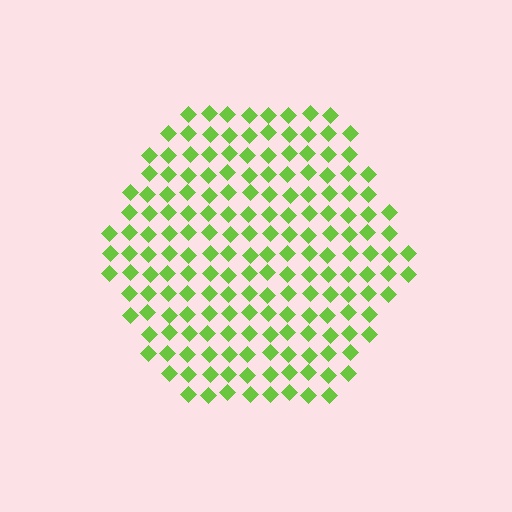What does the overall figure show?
The overall figure shows a hexagon.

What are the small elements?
The small elements are diamonds.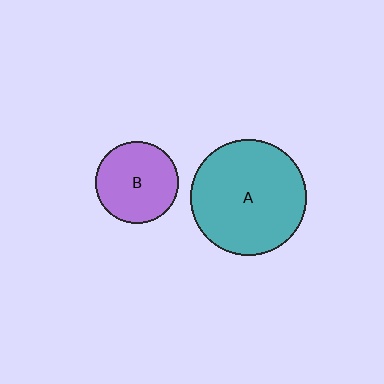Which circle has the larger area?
Circle A (teal).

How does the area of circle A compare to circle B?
Approximately 2.0 times.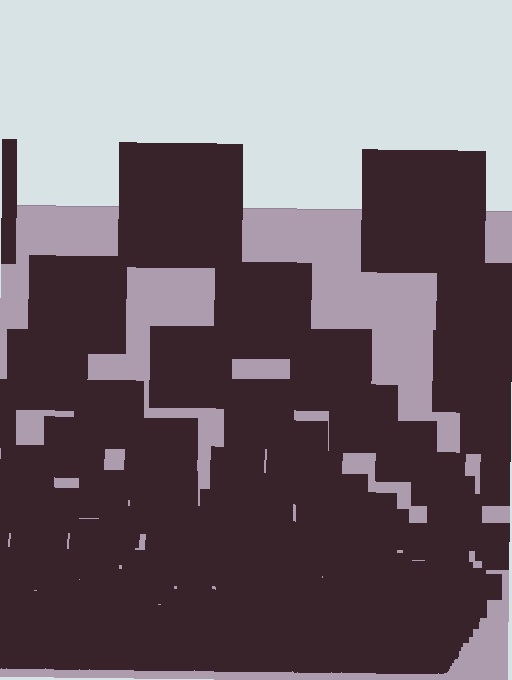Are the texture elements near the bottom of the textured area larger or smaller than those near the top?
Smaller. The gradient is inverted — elements near the bottom are smaller and denser.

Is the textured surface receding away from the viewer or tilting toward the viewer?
The surface appears to tilt toward the viewer. Texture elements get larger and sparser toward the top.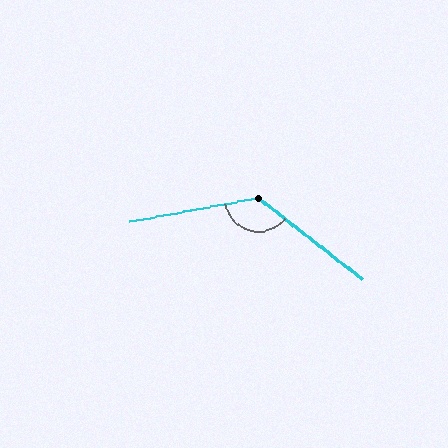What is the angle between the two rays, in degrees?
Approximately 132 degrees.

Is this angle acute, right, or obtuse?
It is obtuse.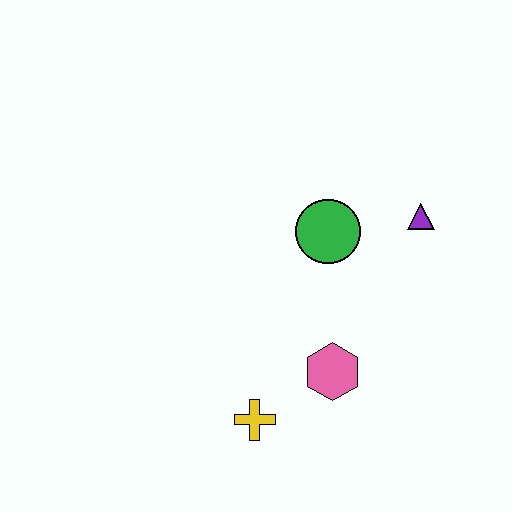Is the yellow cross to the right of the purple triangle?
No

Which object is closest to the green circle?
The purple triangle is closest to the green circle.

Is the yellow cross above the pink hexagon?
No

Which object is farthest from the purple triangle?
The yellow cross is farthest from the purple triangle.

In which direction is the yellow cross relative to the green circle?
The yellow cross is below the green circle.